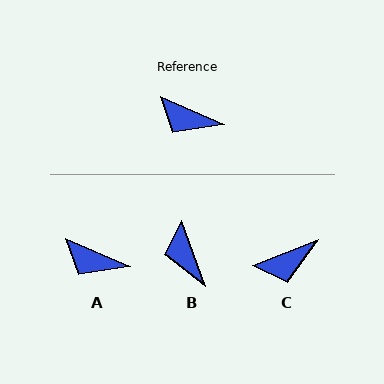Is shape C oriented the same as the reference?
No, it is off by about 45 degrees.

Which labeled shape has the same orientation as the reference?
A.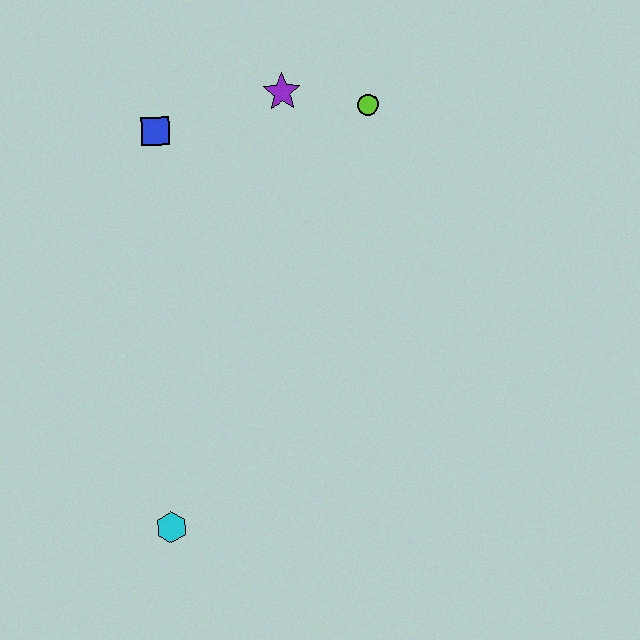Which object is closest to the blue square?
The purple star is closest to the blue square.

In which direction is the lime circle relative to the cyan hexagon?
The lime circle is above the cyan hexagon.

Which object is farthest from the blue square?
The cyan hexagon is farthest from the blue square.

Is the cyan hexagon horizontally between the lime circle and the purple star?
No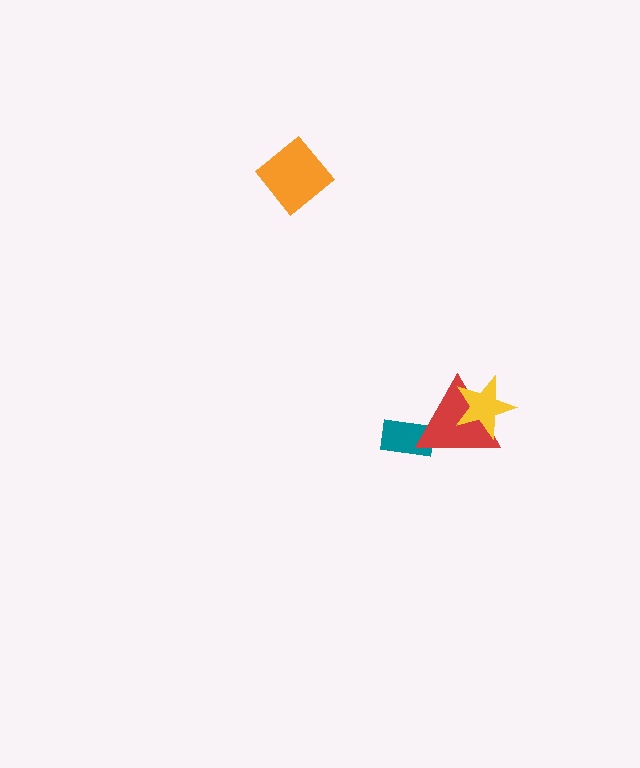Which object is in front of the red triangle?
The yellow star is in front of the red triangle.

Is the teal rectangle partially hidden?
Yes, it is partially covered by another shape.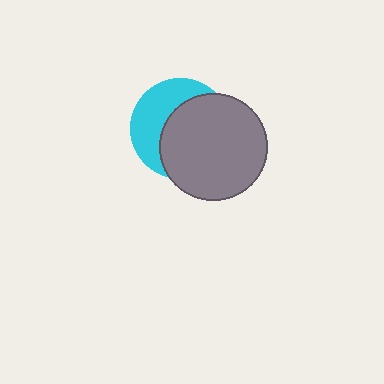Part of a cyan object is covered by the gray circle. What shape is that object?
It is a circle.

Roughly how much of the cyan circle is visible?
A small part of it is visible (roughly 41%).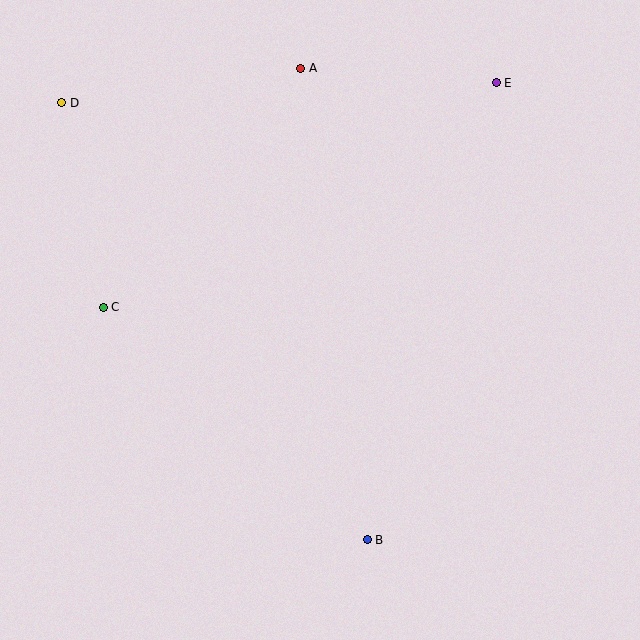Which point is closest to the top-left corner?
Point D is closest to the top-left corner.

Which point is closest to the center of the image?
Point C at (103, 307) is closest to the center.